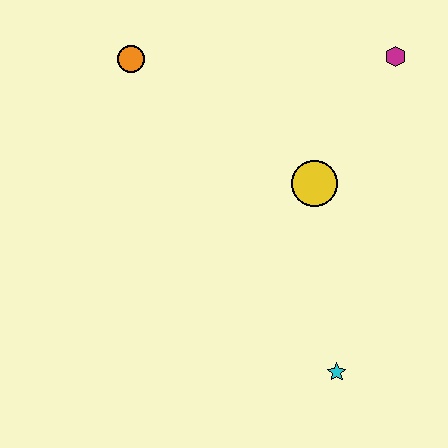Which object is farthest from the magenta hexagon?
The cyan star is farthest from the magenta hexagon.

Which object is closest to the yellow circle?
The magenta hexagon is closest to the yellow circle.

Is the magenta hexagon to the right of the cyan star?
Yes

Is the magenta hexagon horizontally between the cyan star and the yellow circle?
No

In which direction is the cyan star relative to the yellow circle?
The cyan star is below the yellow circle.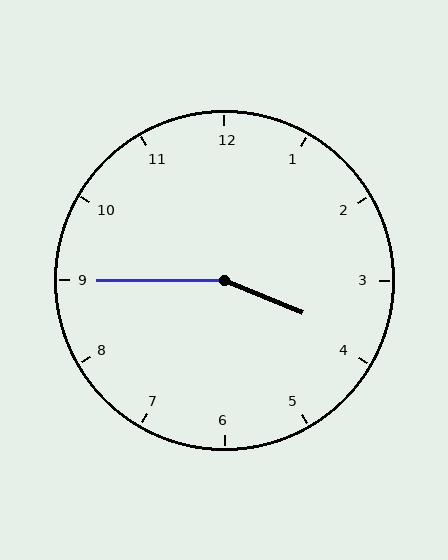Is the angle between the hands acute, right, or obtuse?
It is obtuse.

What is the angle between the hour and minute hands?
Approximately 158 degrees.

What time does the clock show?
3:45.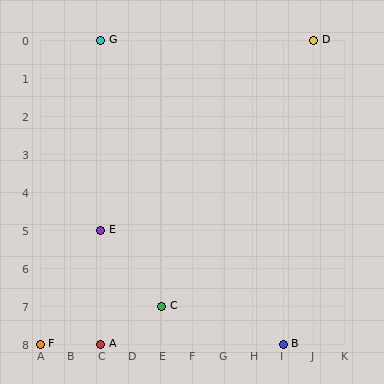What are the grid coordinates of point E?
Point E is at grid coordinates (C, 5).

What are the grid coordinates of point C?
Point C is at grid coordinates (E, 7).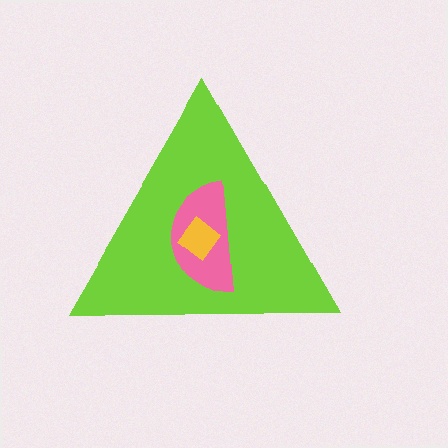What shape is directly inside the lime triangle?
The pink semicircle.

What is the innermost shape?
The yellow diamond.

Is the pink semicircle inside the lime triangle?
Yes.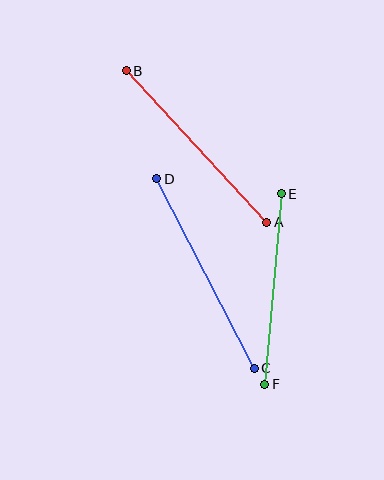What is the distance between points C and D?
The distance is approximately 213 pixels.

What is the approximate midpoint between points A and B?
The midpoint is at approximately (196, 146) pixels.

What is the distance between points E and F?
The distance is approximately 191 pixels.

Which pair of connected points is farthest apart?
Points C and D are farthest apart.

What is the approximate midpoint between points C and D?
The midpoint is at approximately (205, 273) pixels.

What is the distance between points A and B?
The distance is approximately 207 pixels.